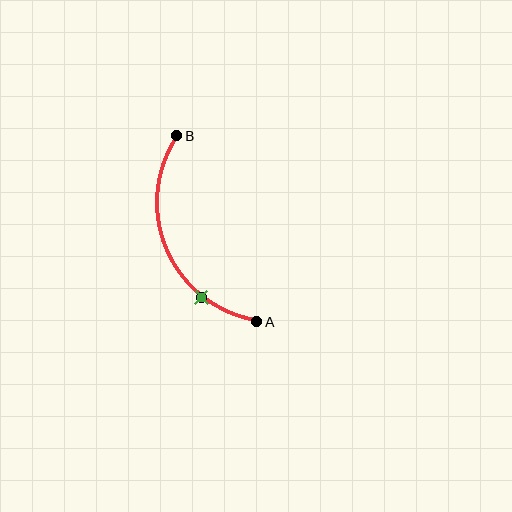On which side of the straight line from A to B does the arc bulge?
The arc bulges to the left of the straight line connecting A and B.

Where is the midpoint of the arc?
The arc midpoint is the point on the curve farthest from the straight line joining A and B. It sits to the left of that line.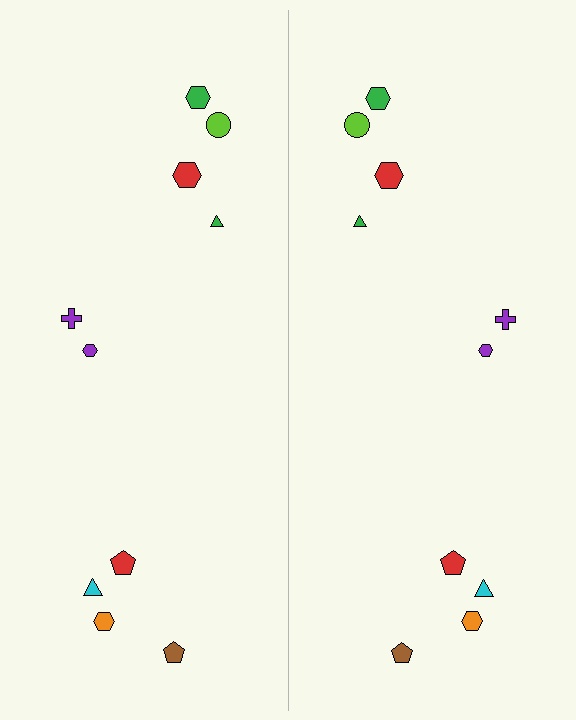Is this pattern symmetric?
Yes, this pattern has bilateral (reflection) symmetry.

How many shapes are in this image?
There are 20 shapes in this image.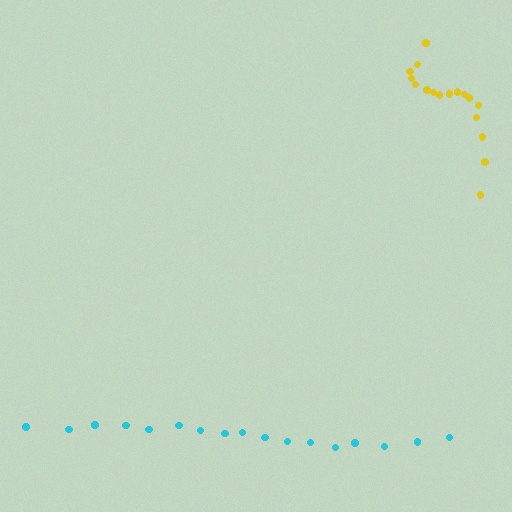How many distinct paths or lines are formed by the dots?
There are 2 distinct paths.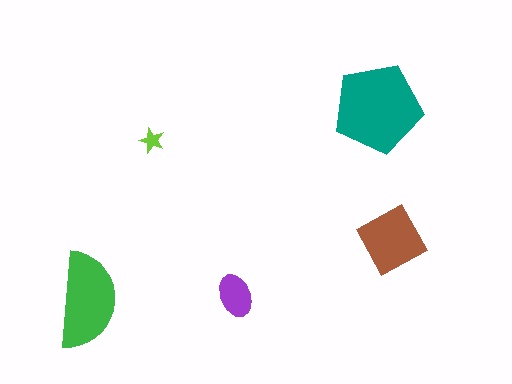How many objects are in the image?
There are 5 objects in the image.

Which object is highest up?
The teal pentagon is topmost.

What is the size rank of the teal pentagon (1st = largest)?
1st.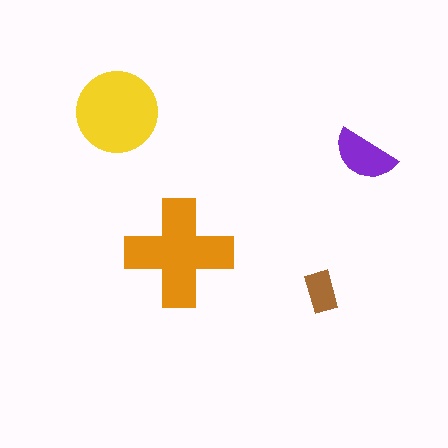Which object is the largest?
The orange cross.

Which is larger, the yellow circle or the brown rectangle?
The yellow circle.